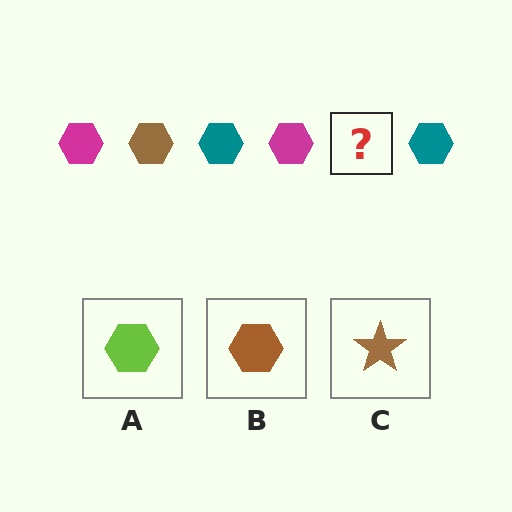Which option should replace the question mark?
Option B.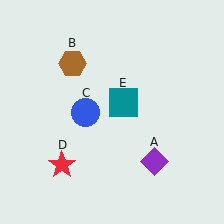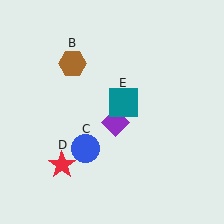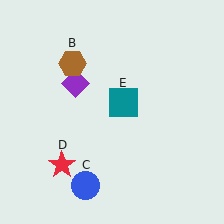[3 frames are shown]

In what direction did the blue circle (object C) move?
The blue circle (object C) moved down.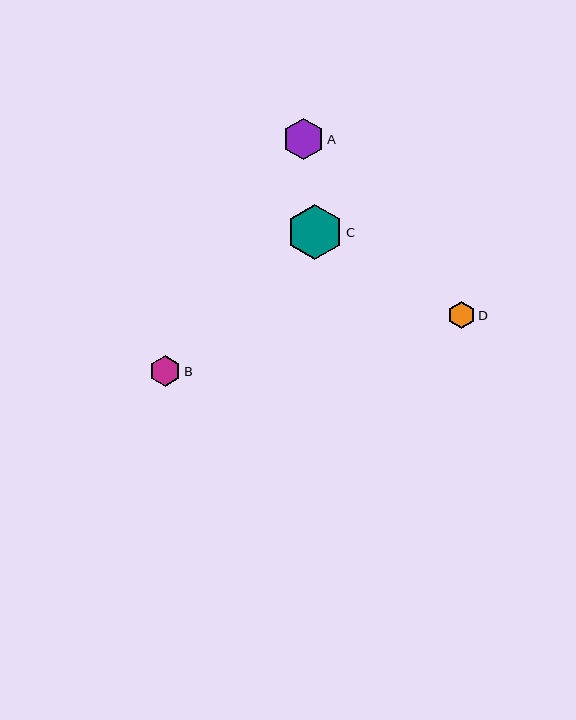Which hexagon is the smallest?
Hexagon D is the smallest with a size of approximately 28 pixels.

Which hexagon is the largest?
Hexagon C is the largest with a size of approximately 56 pixels.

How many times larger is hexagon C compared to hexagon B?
Hexagon C is approximately 1.8 times the size of hexagon B.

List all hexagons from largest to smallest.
From largest to smallest: C, A, B, D.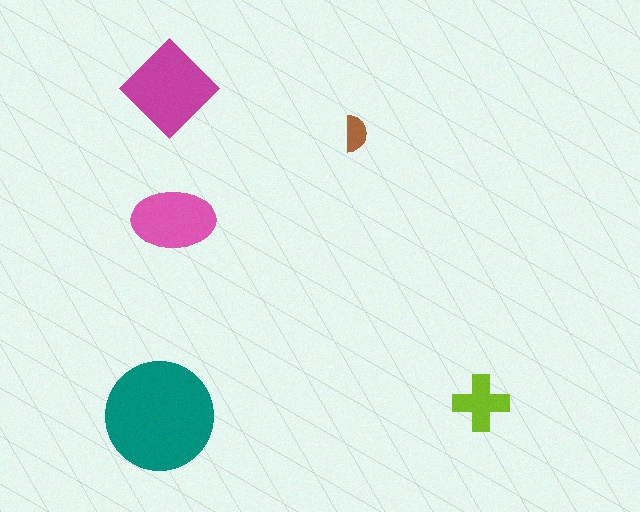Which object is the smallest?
The brown semicircle.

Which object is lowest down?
The teal circle is bottommost.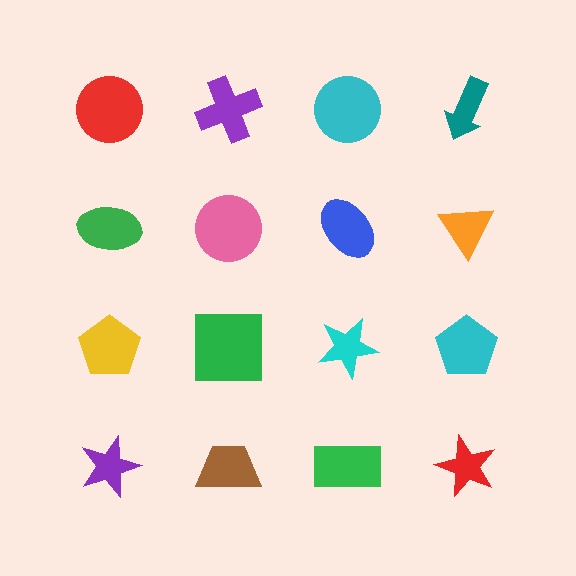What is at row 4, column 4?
A red star.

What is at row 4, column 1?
A purple star.